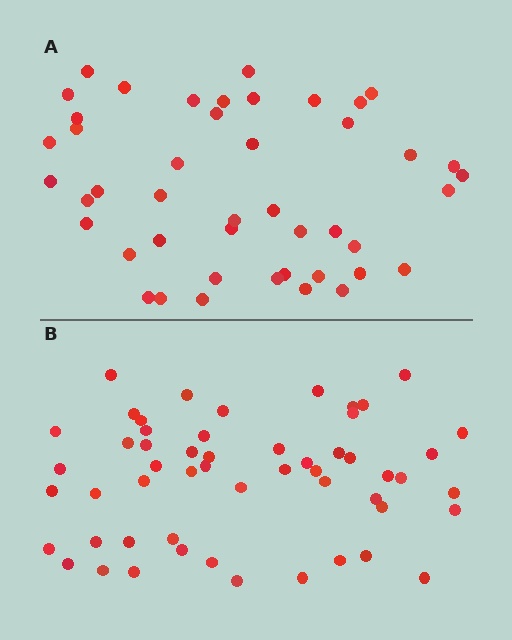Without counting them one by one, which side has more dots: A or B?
Region B (the bottom region) has more dots.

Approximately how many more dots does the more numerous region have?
Region B has roughly 8 or so more dots than region A.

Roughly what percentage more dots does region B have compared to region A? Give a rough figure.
About 20% more.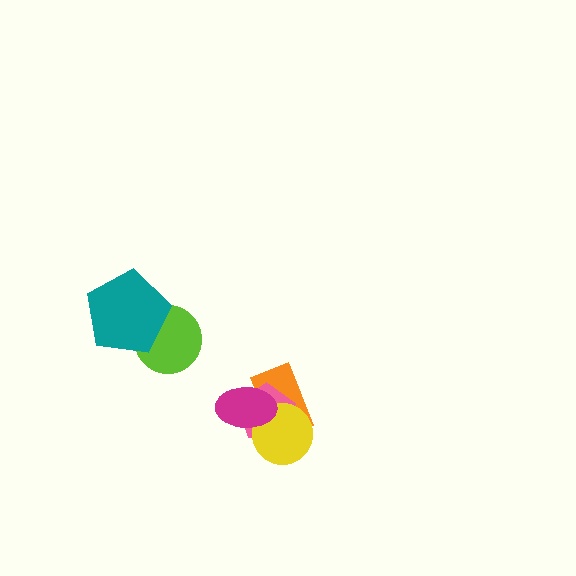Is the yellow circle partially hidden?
Yes, it is partially covered by another shape.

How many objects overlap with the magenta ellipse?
3 objects overlap with the magenta ellipse.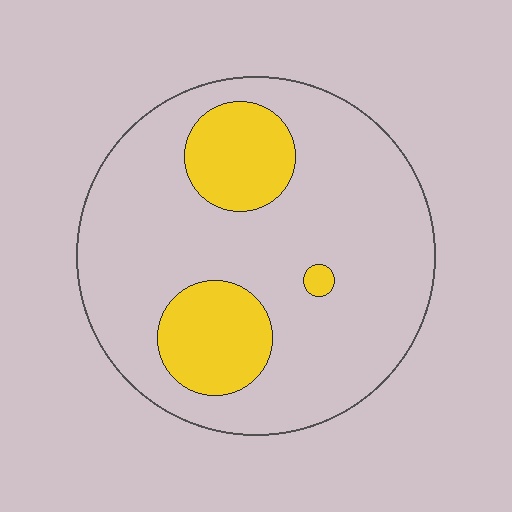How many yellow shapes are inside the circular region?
3.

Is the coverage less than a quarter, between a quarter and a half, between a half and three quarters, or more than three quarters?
Less than a quarter.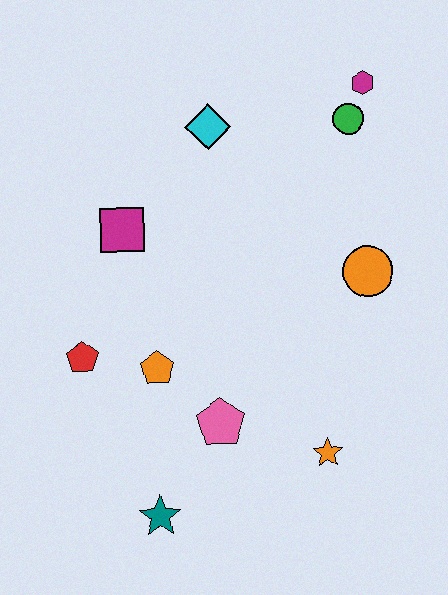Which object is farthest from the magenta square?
The orange star is farthest from the magenta square.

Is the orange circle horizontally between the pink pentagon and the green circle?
No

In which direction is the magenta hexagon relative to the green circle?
The magenta hexagon is above the green circle.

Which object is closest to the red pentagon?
The orange pentagon is closest to the red pentagon.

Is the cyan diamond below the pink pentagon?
No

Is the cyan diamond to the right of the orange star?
No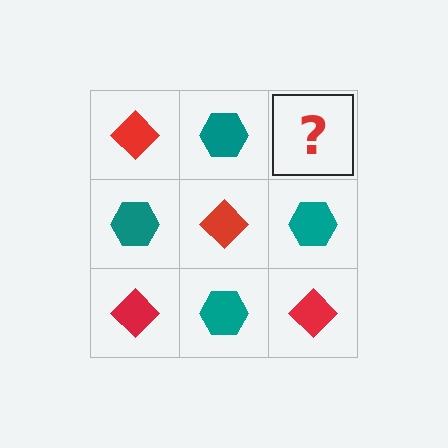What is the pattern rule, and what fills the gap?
The rule is that it alternates red diamond and teal hexagon in a checkerboard pattern. The gap should be filled with a red diamond.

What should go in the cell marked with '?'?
The missing cell should contain a red diamond.